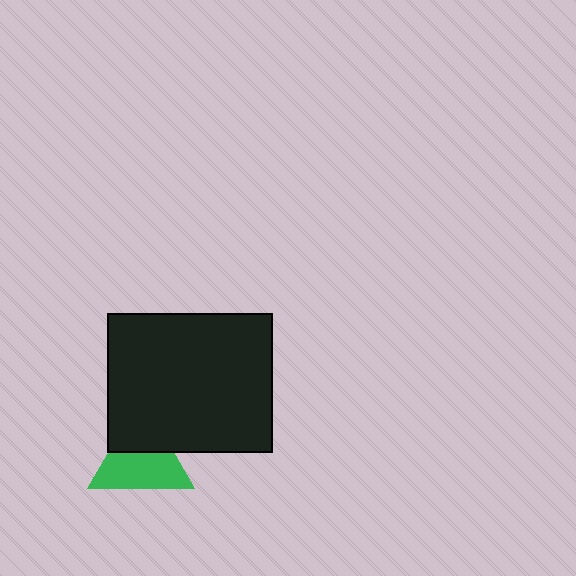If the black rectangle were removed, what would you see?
You would see the complete green triangle.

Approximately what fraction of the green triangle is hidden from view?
Roughly 38% of the green triangle is hidden behind the black rectangle.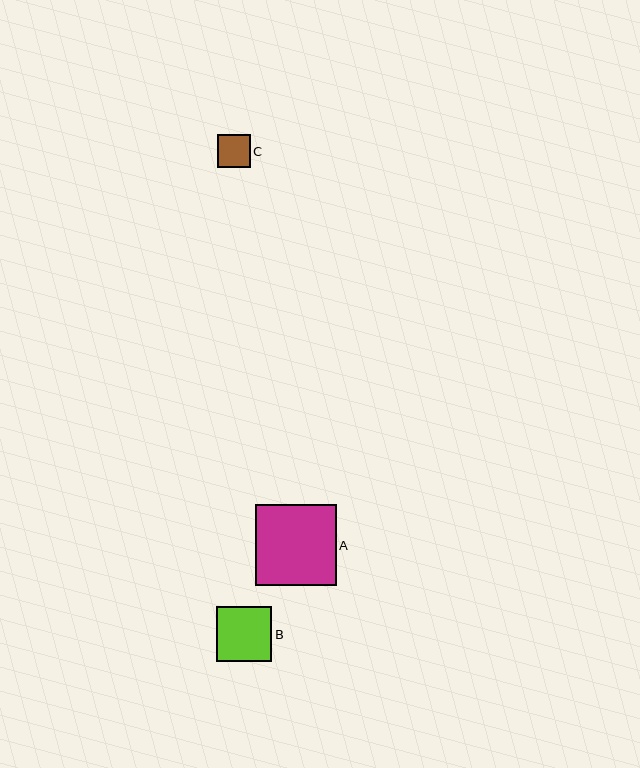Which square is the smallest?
Square C is the smallest with a size of approximately 32 pixels.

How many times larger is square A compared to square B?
Square A is approximately 1.5 times the size of square B.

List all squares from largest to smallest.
From largest to smallest: A, B, C.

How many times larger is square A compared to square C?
Square A is approximately 2.5 times the size of square C.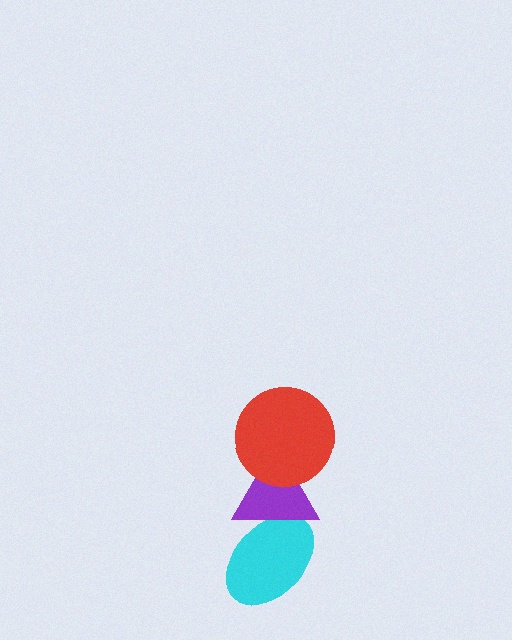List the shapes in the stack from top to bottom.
From top to bottom: the red circle, the purple triangle, the cyan ellipse.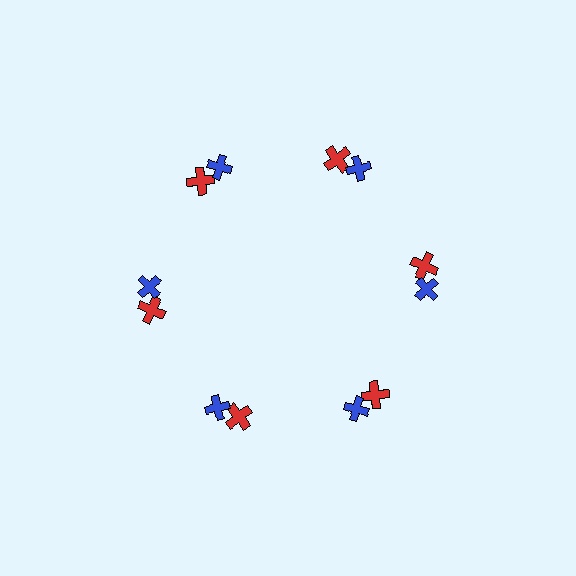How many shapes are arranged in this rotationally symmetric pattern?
There are 12 shapes, arranged in 6 groups of 2.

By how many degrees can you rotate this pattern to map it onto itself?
The pattern maps onto itself every 60 degrees of rotation.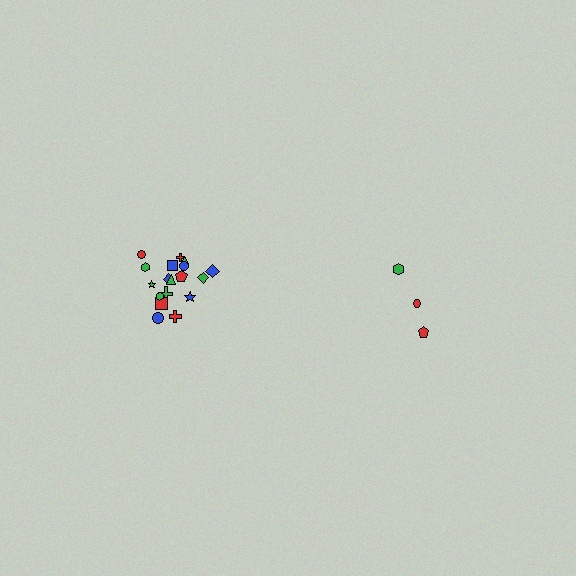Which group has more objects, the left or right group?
The left group.